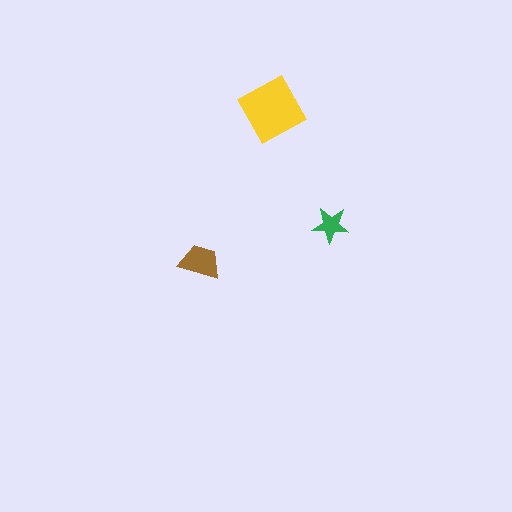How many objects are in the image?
There are 3 objects in the image.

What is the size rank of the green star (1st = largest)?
3rd.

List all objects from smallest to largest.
The green star, the brown trapezoid, the yellow diamond.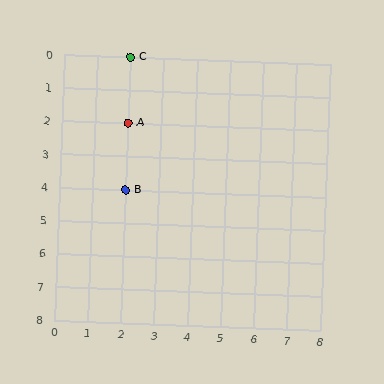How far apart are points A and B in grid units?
Points A and B are 2 rows apart.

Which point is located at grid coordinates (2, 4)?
Point B is at (2, 4).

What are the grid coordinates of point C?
Point C is at grid coordinates (2, 0).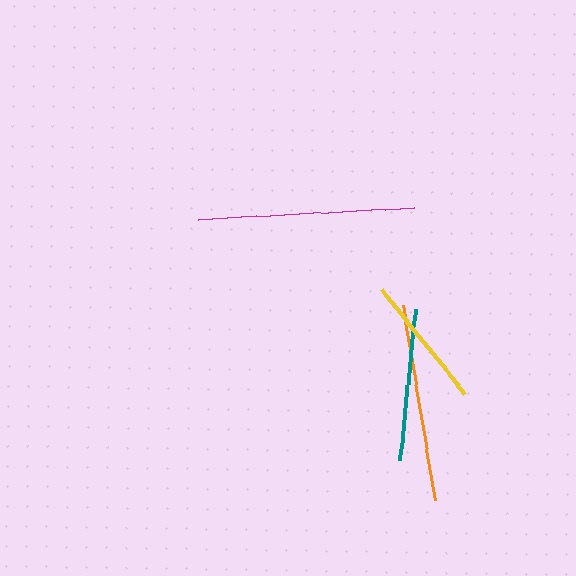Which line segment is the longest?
The magenta line is the longest at approximately 216 pixels.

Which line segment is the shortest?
The yellow line is the shortest at approximately 133 pixels.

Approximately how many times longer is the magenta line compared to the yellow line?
The magenta line is approximately 1.6 times the length of the yellow line.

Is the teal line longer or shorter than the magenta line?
The magenta line is longer than the teal line.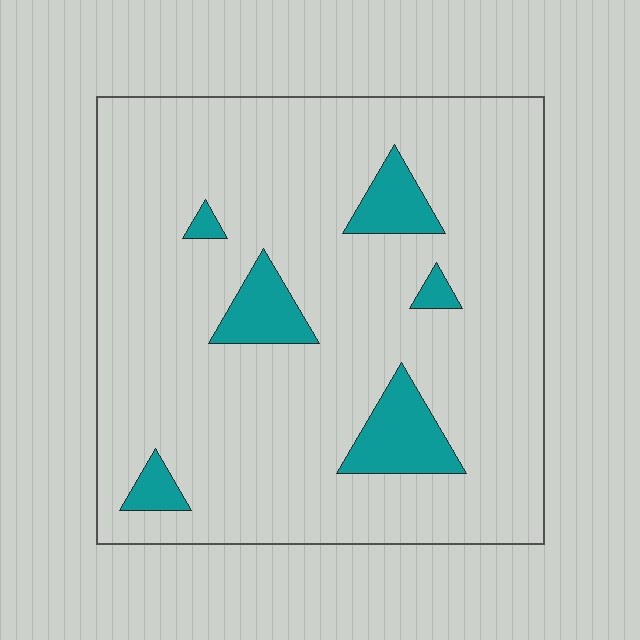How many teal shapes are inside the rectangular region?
6.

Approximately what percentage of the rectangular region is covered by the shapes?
Approximately 10%.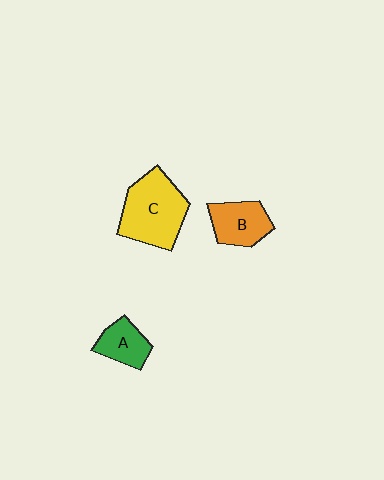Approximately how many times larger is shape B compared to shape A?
Approximately 1.3 times.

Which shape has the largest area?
Shape C (yellow).